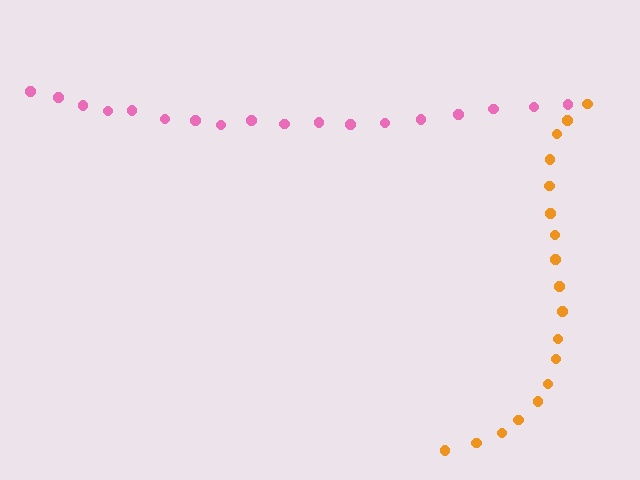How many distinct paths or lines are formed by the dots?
There are 2 distinct paths.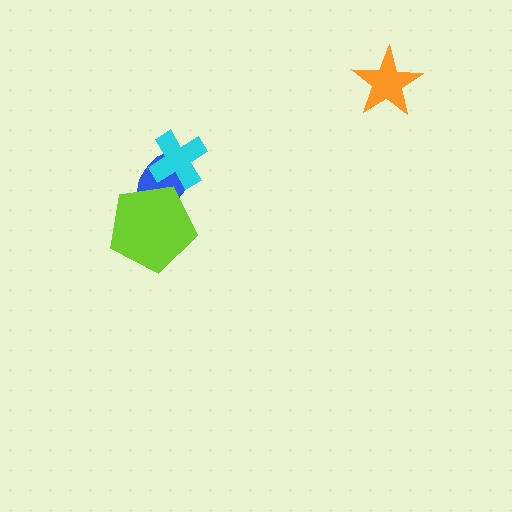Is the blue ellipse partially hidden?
Yes, it is partially covered by another shape.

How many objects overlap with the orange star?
0 objects overlap with the orange star.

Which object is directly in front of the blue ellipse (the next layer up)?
The lime pentagon is directly in front of the blue ellipse.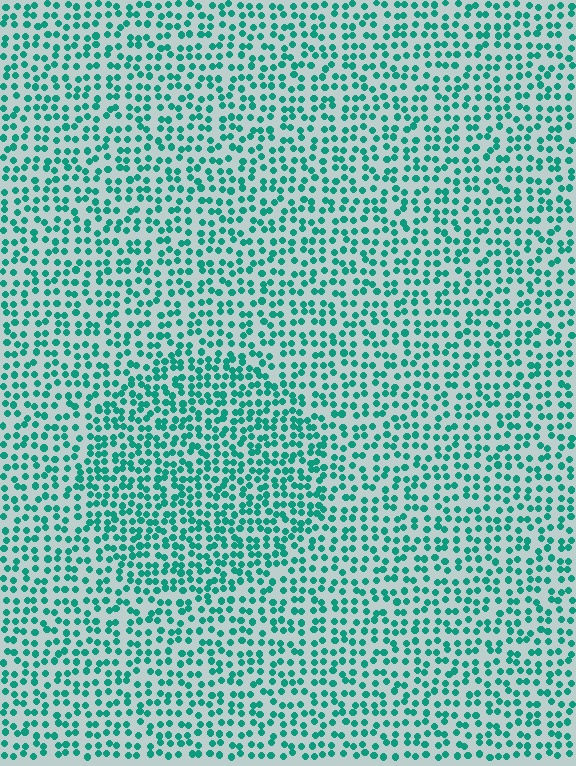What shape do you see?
I see a circle.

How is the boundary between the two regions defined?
The boundary is defined by a change in element density (approximately 1.5x ratio). All elements are the same color, size, and shape.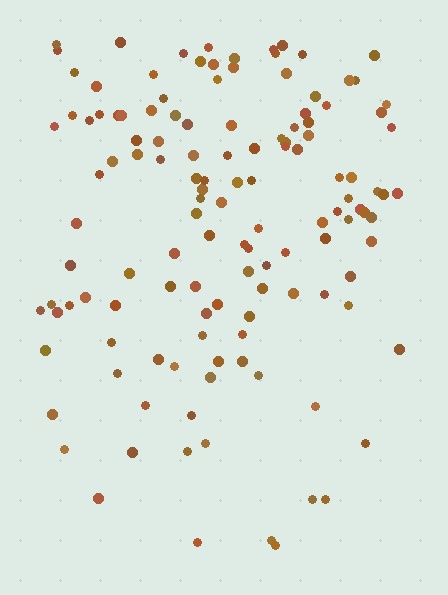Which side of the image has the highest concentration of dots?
The top.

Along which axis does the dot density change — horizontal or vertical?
Vertical.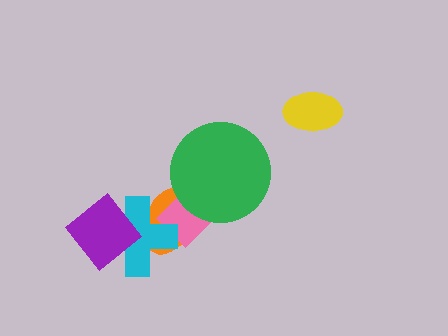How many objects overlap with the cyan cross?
3 objects overlap with the cyan cross.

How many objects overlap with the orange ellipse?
3 objects overlap with the orange ellipse.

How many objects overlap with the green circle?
2 objects overlap with the green circle.